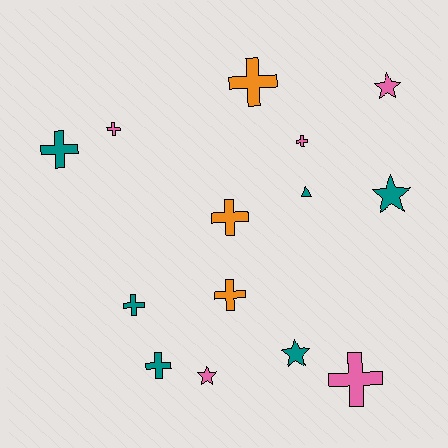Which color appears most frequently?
Teal, with 6 objects.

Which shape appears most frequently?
Cross, with 9 objects.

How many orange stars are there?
There are no orange stars.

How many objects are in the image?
There are 14 objects.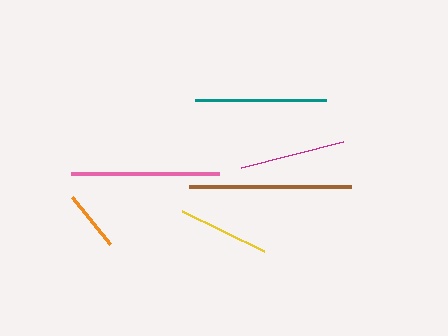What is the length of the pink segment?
The pink segment is approximately 148 pixels long.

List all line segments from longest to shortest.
From longest to shortest: brown, pink, teal, magenta, yellow, orange.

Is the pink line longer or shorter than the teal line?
The pink line is longer than the teal line.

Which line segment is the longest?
The brown line is the longest at approximately 162 pixels.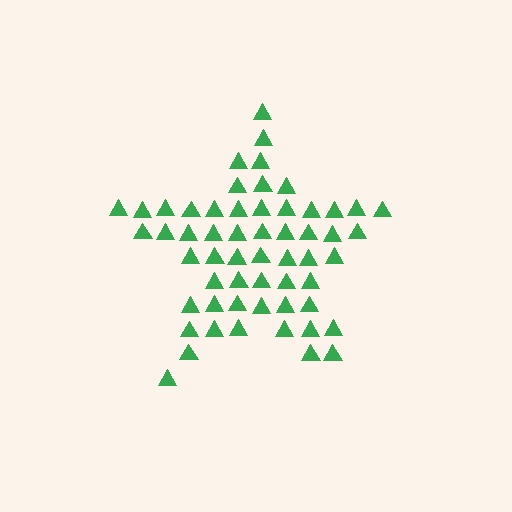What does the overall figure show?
The overall figure shows a star.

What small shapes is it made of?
It is made of small triangles.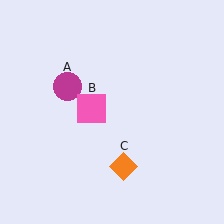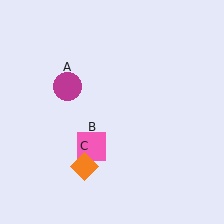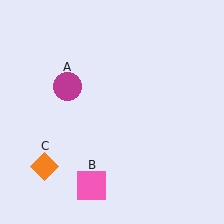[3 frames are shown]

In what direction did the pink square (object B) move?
The pink square (object B) moved down.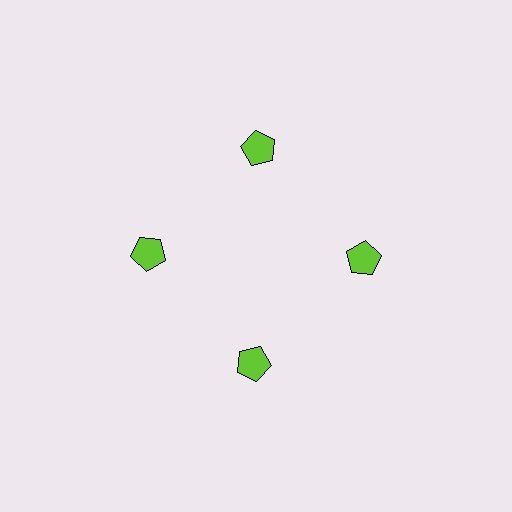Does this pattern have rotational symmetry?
Yes, this pattern has 4-fold rotational symmetry. It looks the same after rotating 90 degrees around the center.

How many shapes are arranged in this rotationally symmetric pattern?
There are 4 shapes, arranged in 4 groups of 1.